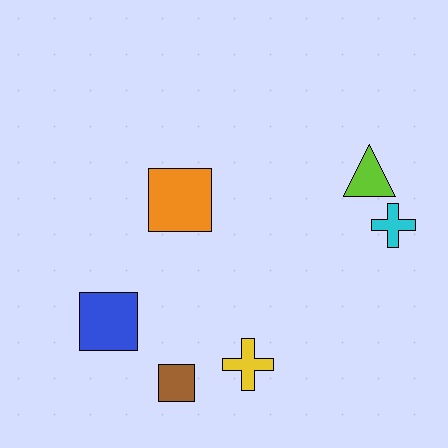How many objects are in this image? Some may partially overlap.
There are 6 objects.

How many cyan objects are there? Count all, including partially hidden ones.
There is 1 cyan object.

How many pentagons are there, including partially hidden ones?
There are no pentagons.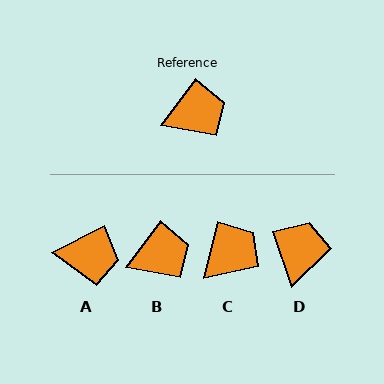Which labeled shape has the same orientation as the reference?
B.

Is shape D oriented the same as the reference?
No, it is off by about 54 degrees.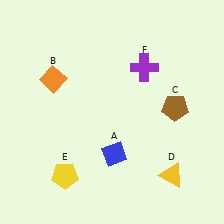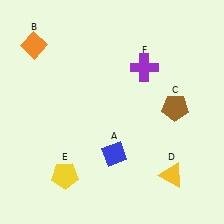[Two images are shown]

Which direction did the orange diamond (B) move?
The orange diamond (B) moved up.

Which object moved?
The orange diamond (B) moved up.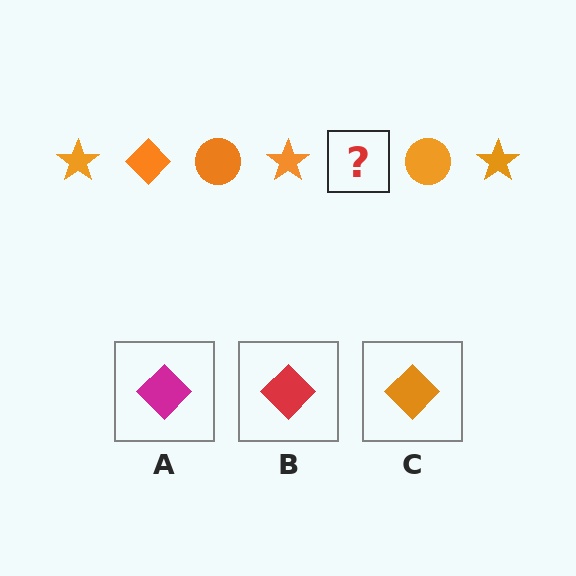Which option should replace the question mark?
Option C.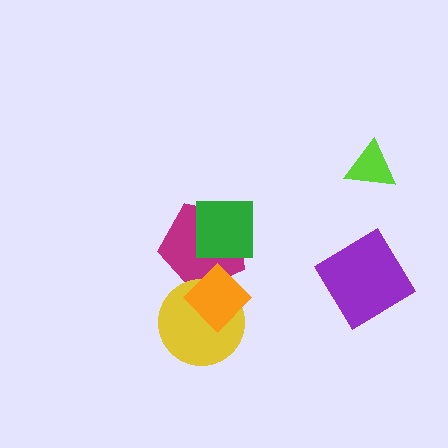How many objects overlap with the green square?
1 object overlaps with the green square.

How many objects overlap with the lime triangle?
0 objects overlap with the lime triangle.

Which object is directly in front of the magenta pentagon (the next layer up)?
The yellow circle is directly in front of the magenta pentagon.